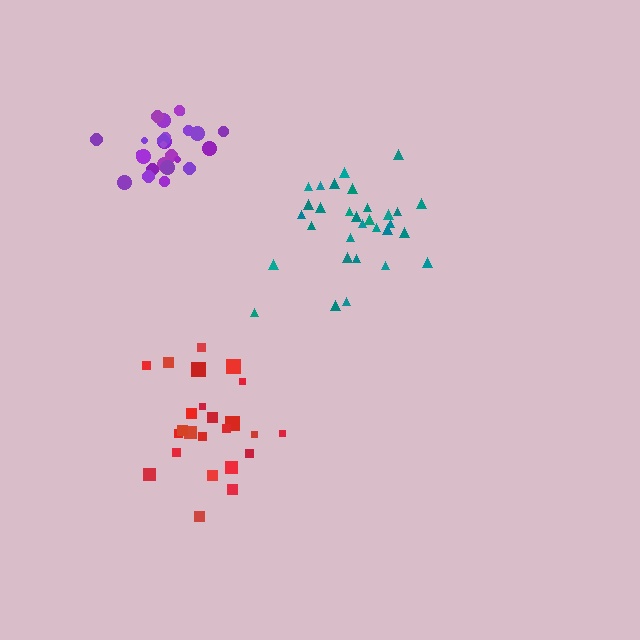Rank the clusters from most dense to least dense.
purple, teal, red.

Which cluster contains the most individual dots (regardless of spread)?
Teal (31).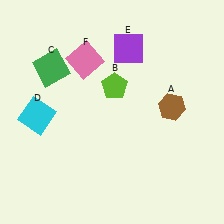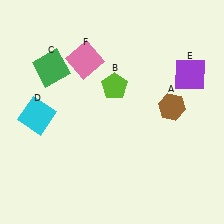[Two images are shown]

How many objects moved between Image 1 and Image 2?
1 object moved between the two images.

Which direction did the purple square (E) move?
The purple square (E) moved right.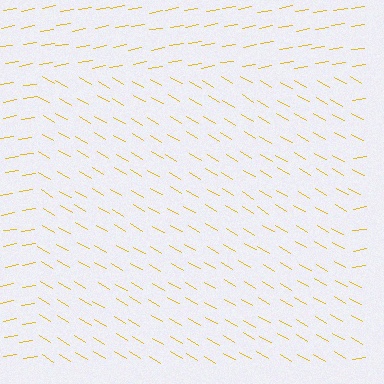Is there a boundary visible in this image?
Yes, there is a texture boundary formed by a change in line orientation.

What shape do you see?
I see a rectangle.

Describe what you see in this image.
The image is filled with small yellow line segments. A rectangle region in the image has lines oriented differently from the surrounding lines, creating a visible texture boundary.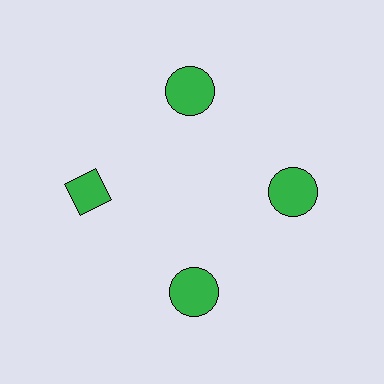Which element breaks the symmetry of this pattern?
The green diamond at roughly the 9 o'clock position breaks the symmetry. All other shapes are green circles.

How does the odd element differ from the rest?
It has a different shape: diamond instead of circle.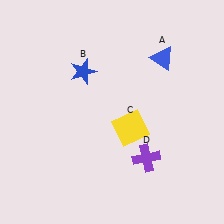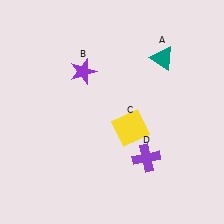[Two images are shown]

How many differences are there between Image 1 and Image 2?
There are 2 differences between the two images.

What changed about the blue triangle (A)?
In Image 1, A is blue. In Image 2, it changed to teal.